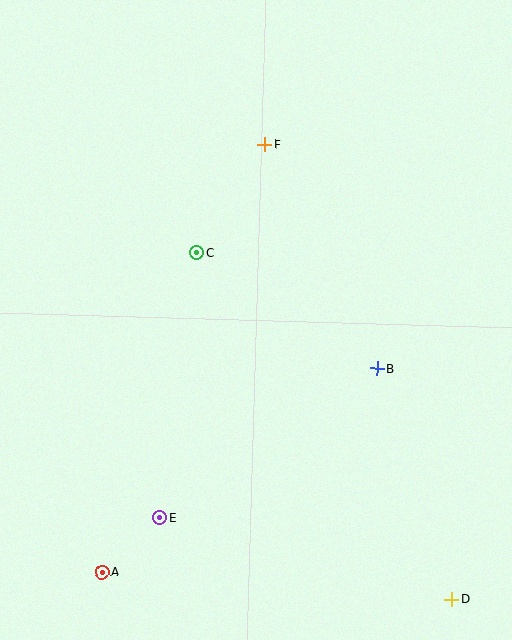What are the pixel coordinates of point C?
Point C is at (197, 253).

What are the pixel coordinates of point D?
Point D is at (452, 599).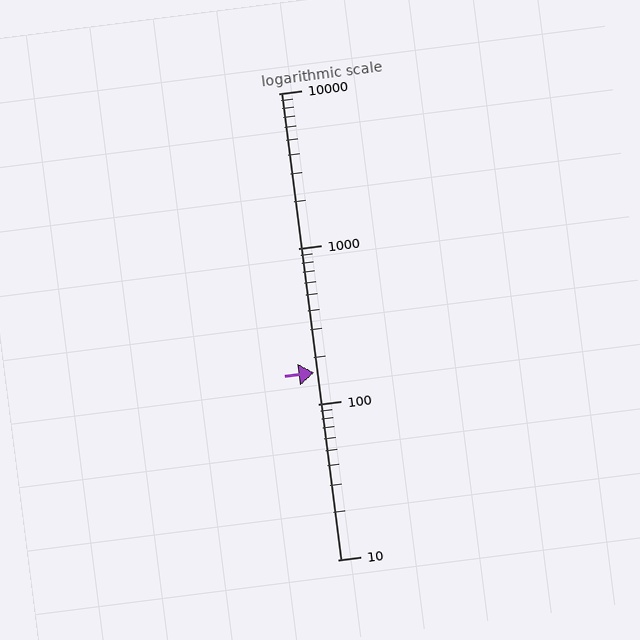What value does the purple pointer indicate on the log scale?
The pointer indicates approximately 160.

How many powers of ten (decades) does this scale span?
The scale spans 3 decades, from 10 to 10000.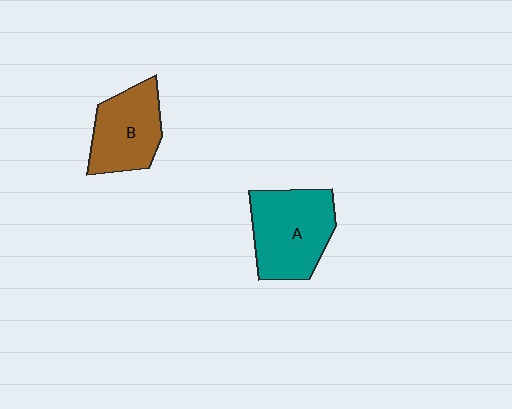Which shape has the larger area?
Shape A (teal).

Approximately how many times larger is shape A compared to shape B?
Approximately 1.2 times.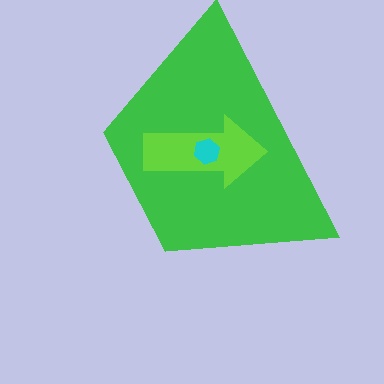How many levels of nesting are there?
3.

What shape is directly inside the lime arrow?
The cyan hexagon.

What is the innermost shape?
The cyan hexagon.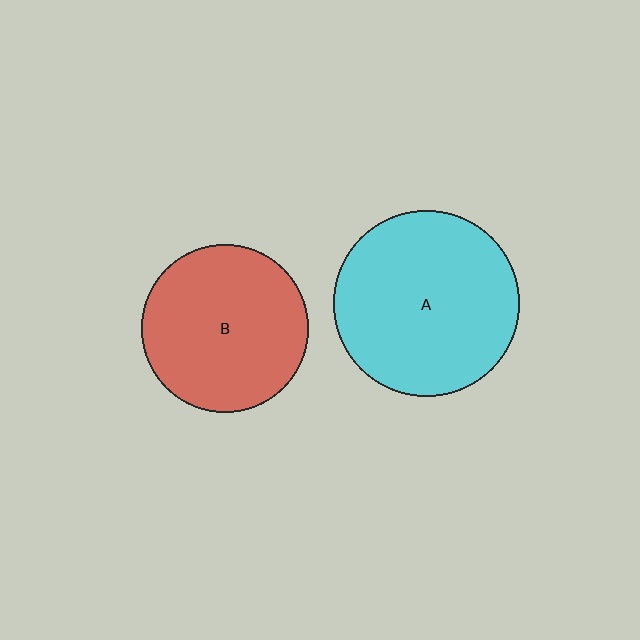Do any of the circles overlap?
No, none of the circles overlap.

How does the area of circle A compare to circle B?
Approximately 1.2 times.